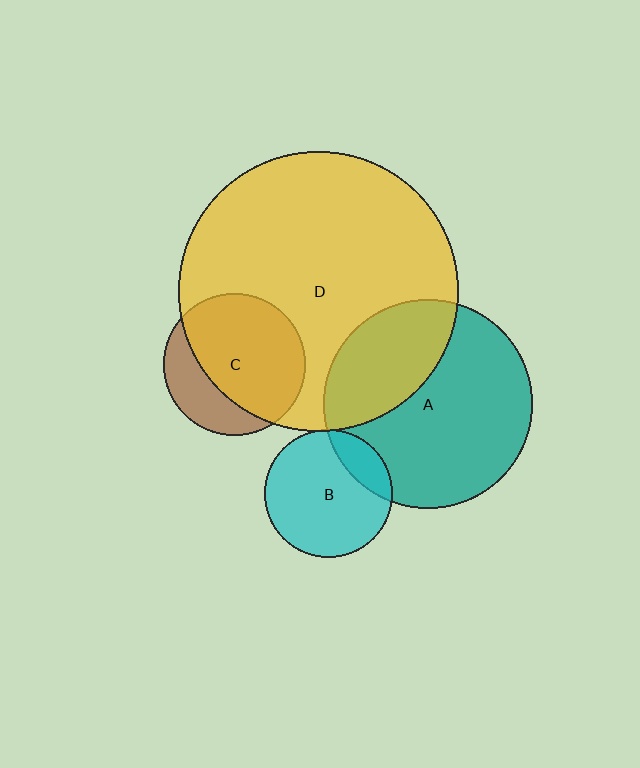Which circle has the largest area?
Circle D (yellow).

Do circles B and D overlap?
Yes.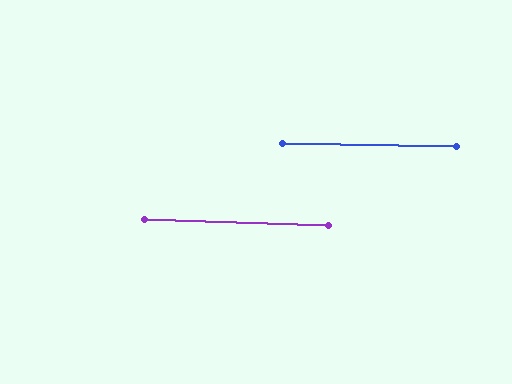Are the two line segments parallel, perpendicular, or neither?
Parallel — their directions differ by only 0.7°.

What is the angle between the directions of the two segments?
Approximately 1 degree.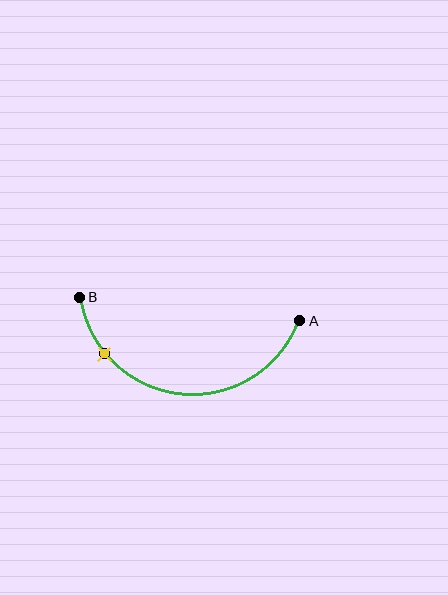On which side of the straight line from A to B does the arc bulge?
The arc bulges below the straight line connecting A and B.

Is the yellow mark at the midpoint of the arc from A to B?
No. The yellow mark lies on the arc but is closer to endpoint B. The arc midpoint would be at the point on the curve equidistant along the arc from both A and B.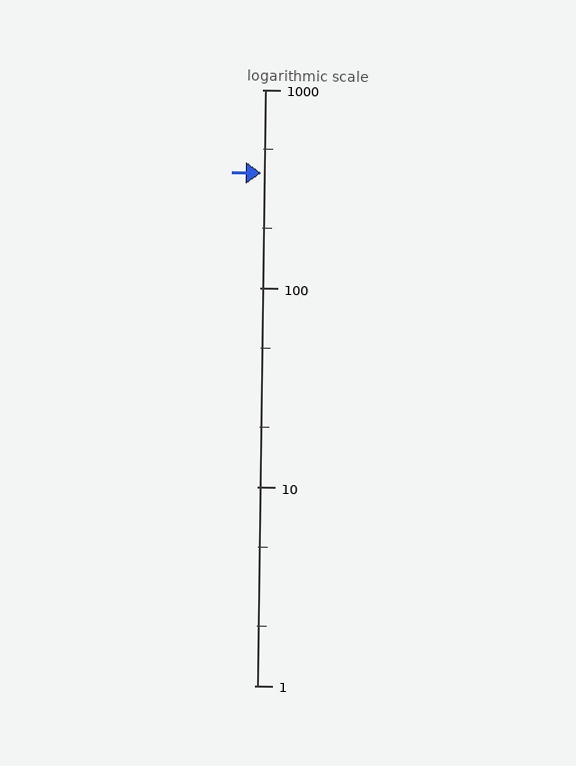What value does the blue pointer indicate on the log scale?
The pointer indicates approximately 380.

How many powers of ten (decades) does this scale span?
The scale spans 3 decades, from 1 to 1000.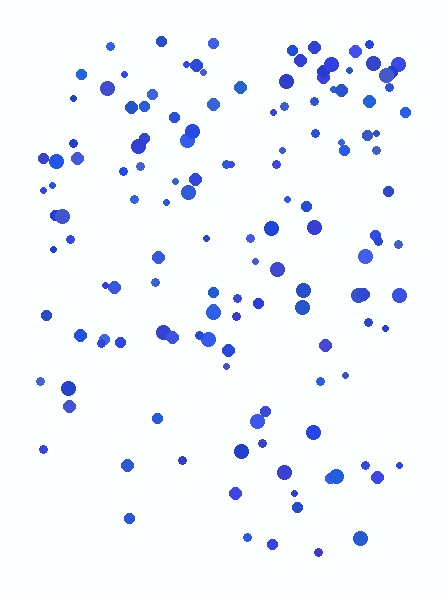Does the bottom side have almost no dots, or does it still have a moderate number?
Still a moderate number, just noticeably fewer than the top.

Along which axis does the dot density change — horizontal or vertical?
Vertical.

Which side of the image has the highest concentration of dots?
The top.